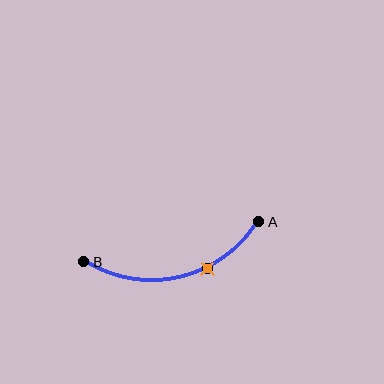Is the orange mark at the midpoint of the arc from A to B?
No. The orange mark lies on the arc but is closer to endpoint A. The arc midpoint would be at the point on the curve equidistant along the arc from both A and B.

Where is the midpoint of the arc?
The arc midpoint is the point on the curve farthest from the straight line joining A and B. It sits below that line.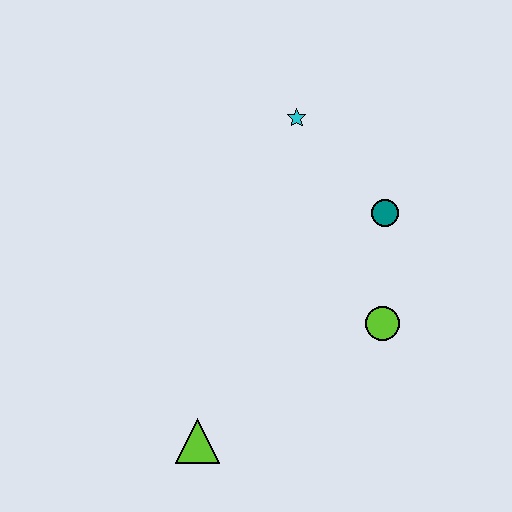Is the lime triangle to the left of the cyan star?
Yes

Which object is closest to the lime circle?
The teal circle is closest to the lime circle.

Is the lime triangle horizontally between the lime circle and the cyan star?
No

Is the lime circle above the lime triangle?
Yes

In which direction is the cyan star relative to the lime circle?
The cyan star is above the lime circle.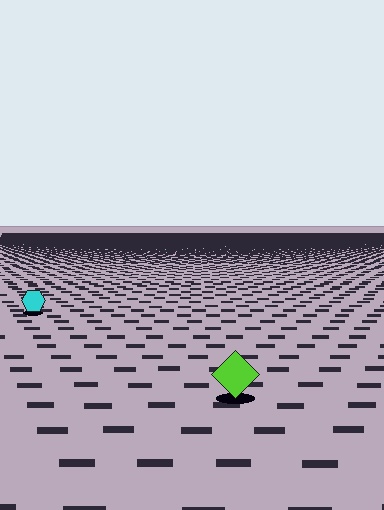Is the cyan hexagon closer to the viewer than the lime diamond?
No. The lime diamond is closer — you can tell from the texture gradient: the ground texture is coarser near it.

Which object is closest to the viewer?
The lime diamond is closest. The texture marks near it are larger and more spread out.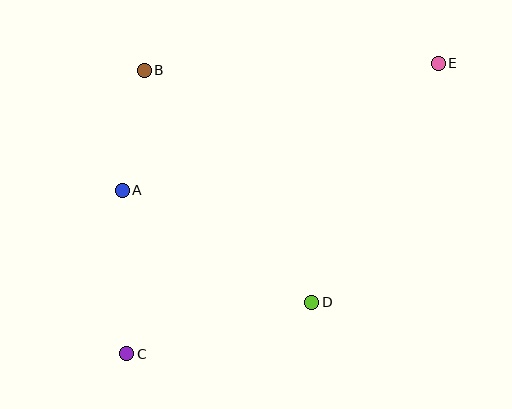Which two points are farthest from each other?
Points C and E are farthest from each other.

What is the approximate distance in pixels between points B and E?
The distance between B and E is approximately 294 pixels.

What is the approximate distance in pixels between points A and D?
The distance between A and D is approximately 220 pixels.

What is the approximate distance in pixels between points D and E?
The distance between D and E is approximately 270 pixels.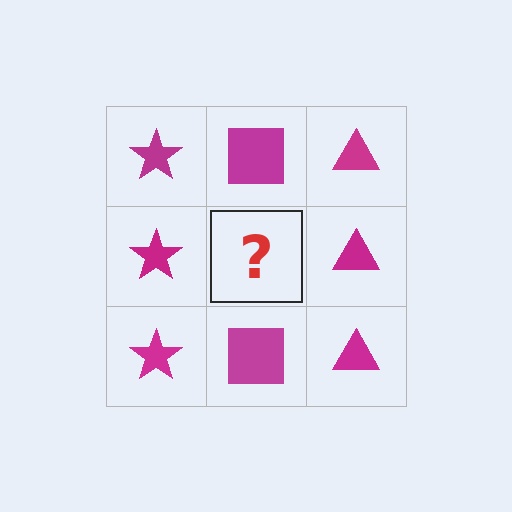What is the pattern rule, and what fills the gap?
The rule is that each column has a consistent shape. The gap should be filled with a magenta square.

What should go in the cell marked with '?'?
The missing cell should contain a magenta square.